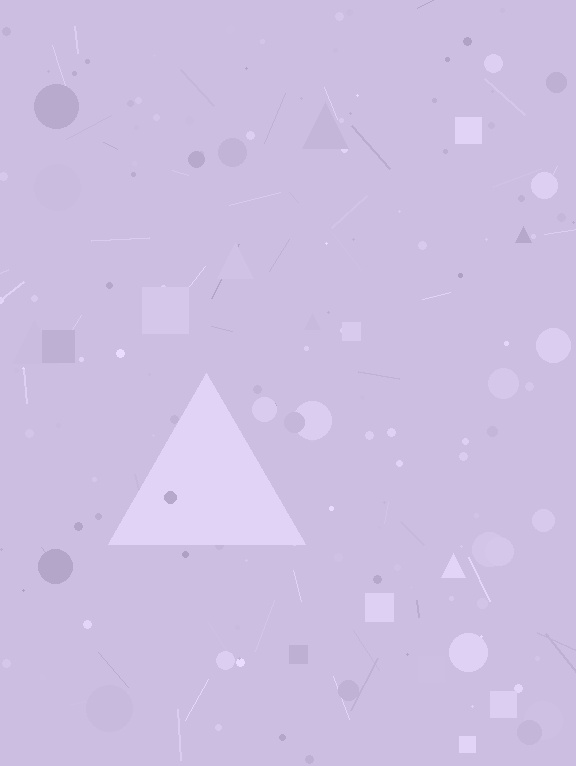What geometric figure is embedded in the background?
A triangle is embedded in the background.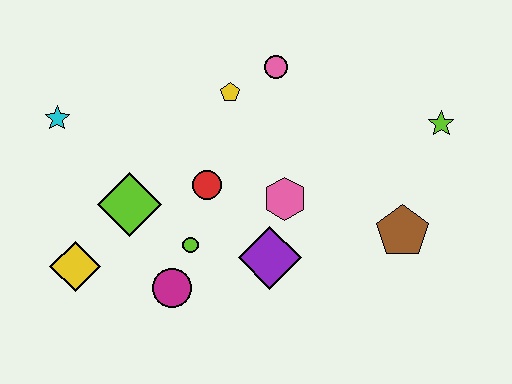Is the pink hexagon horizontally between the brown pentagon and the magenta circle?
Yes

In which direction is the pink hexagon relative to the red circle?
The pink hexagon is to the right of the red circle.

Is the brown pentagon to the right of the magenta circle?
Yes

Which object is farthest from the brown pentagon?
The cyan star is farthest from the brown pentagon.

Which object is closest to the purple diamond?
The pink hexagon is closest to the purple diamond.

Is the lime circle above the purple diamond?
Yes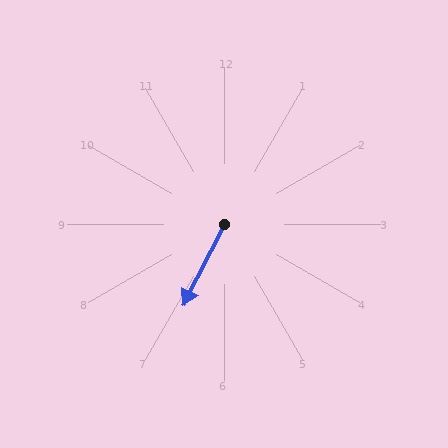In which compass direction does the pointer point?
Southwest.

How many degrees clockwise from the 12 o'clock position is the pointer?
Approximately 207 degrees.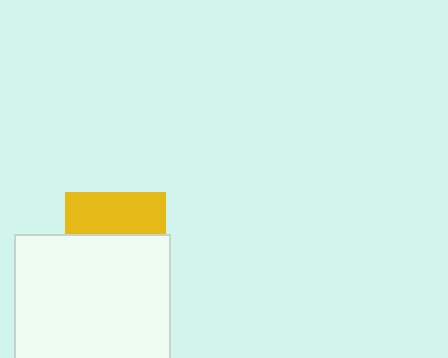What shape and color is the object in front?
The object in front is a white square.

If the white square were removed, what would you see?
You would see the complete yellow square.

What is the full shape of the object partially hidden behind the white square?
The partially hidden object is a yellow square.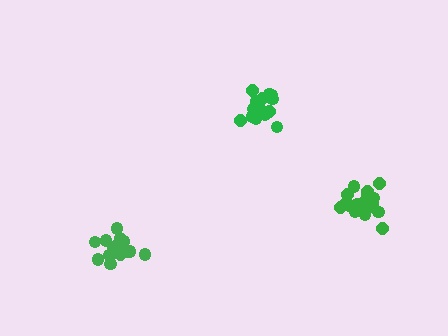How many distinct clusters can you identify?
There are 3 distinct clusters.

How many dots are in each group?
Group 1: 15 dots, Group 2: 20 dots, Group 3: 20 dots (55 total).